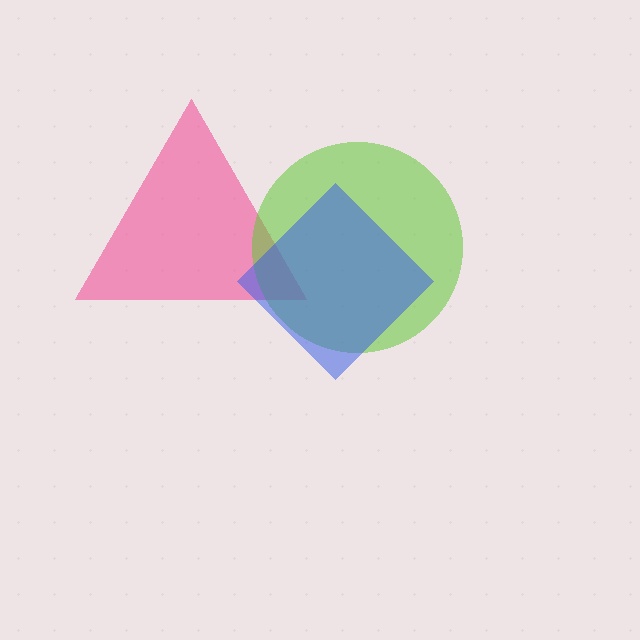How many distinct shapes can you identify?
There are 3 distinct shapes: a pink triangle, a lime circle, a blue diamond.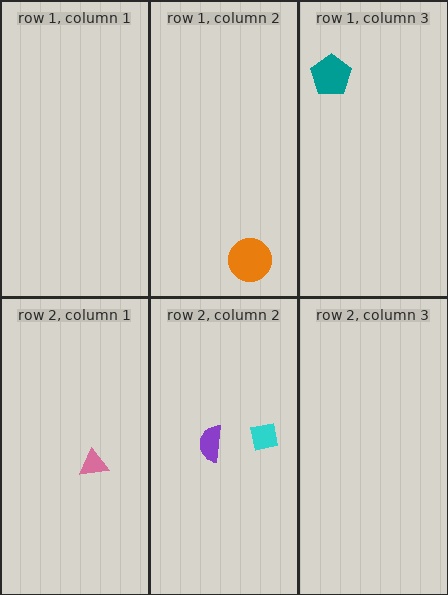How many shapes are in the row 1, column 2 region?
1.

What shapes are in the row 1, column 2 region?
The orange circle.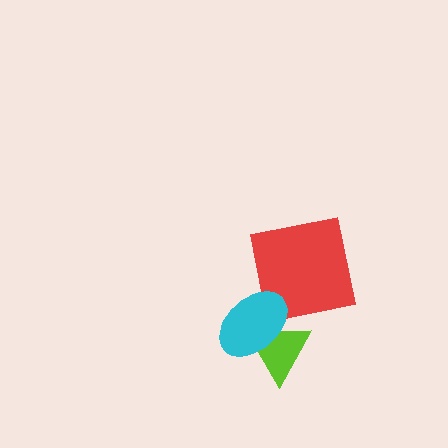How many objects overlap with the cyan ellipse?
2 objects overlap with the cyan ellipse.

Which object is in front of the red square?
The cyan ellipse is in front of the red square.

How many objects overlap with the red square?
1 object overlaps with the red square.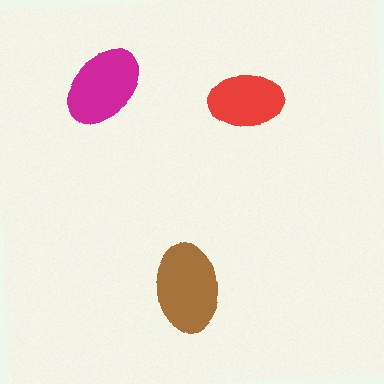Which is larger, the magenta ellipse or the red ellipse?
The magenta one.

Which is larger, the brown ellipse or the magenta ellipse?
The brown one.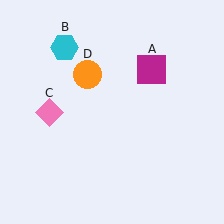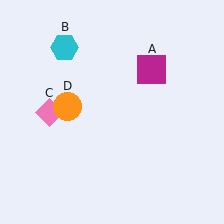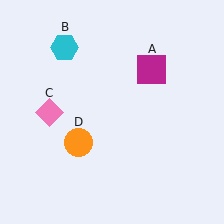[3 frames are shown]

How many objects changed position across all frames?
1 object changed position: orange circle (object D).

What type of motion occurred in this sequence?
The orange circle (object D) rotated counterclockwise around the center of the scene.